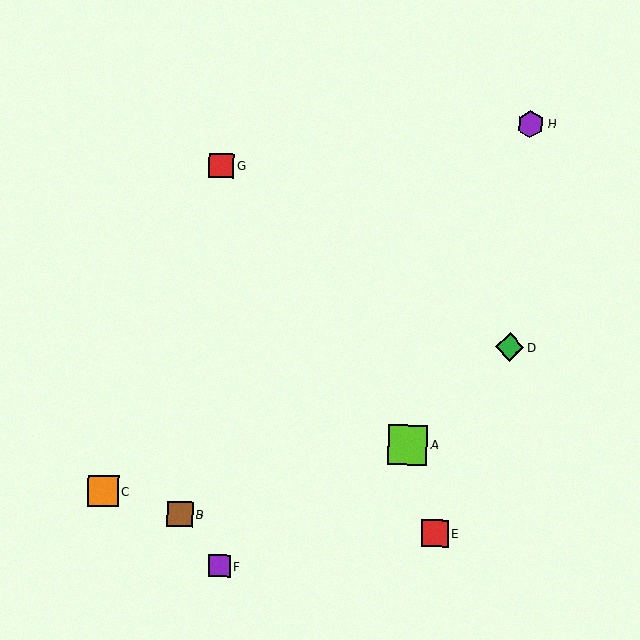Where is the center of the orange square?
The center of the orange square is at (103, 491).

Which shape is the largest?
The lime square (labeled A) is the largest.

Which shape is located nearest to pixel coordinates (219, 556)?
The purple square (labeled F) at (219, 566) is nearest to that location.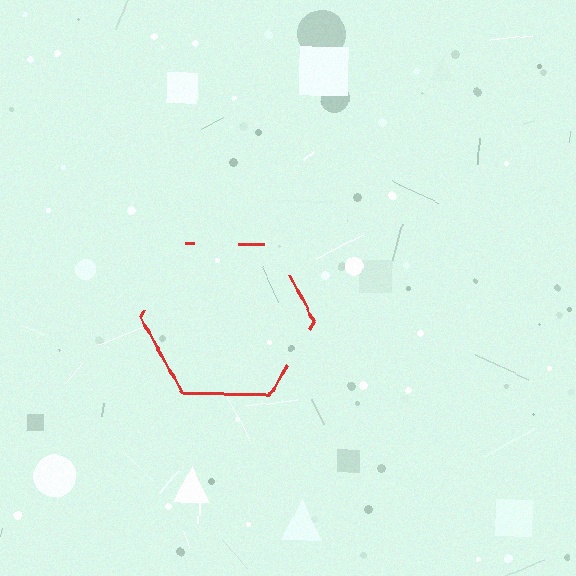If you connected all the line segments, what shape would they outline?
They would outline a hexagon.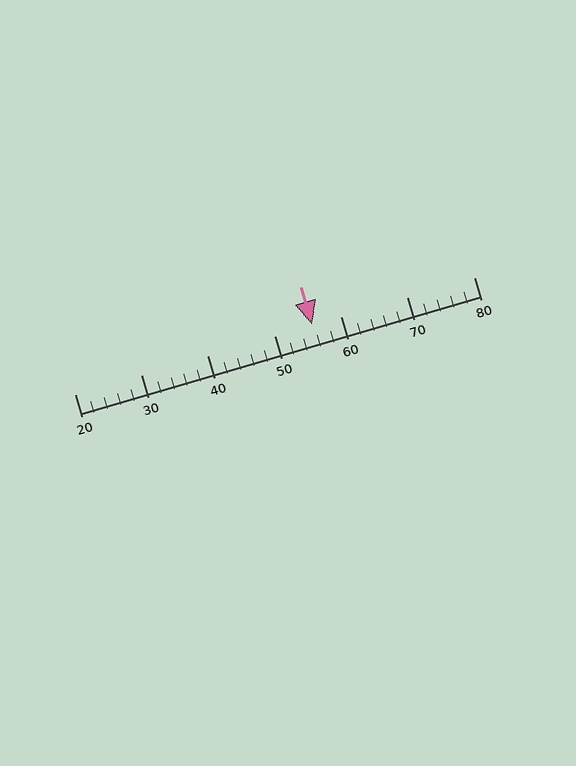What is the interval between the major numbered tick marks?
The major tick marks are spaced 10 units apart.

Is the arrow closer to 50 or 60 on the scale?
The arrow is closer to 60.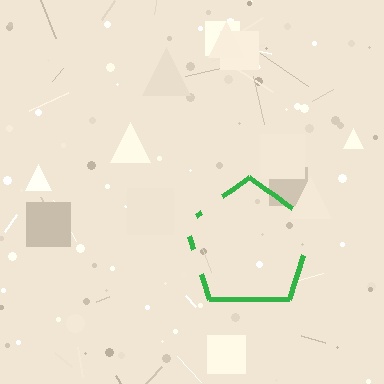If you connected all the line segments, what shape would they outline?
They would outline a pentagon.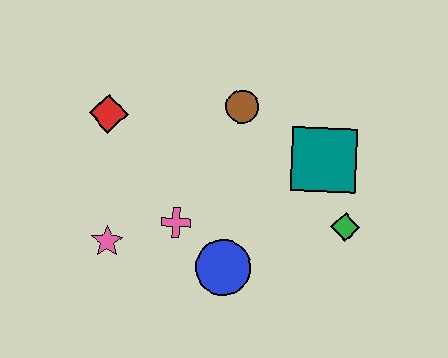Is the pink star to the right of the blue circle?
No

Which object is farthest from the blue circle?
The red diamond is farthest from the blue circle.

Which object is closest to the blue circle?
The pink cross is closest to the blue circle.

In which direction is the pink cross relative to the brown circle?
The pink cross is below the brown circle.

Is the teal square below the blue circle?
No